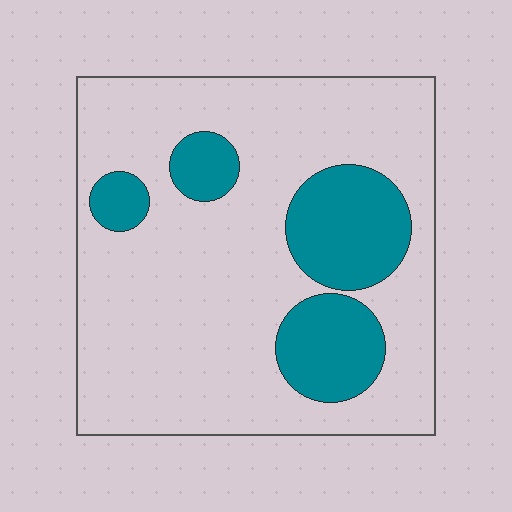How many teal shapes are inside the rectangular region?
4.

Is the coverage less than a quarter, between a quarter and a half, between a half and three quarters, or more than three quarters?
Less than a quarter.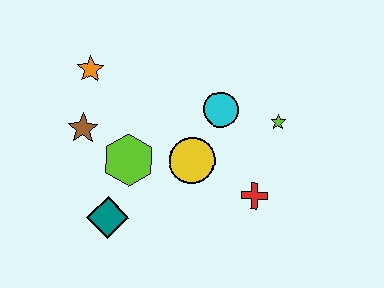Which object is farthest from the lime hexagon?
The lime star is farthest from the lime hexagon.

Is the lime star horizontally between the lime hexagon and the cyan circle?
No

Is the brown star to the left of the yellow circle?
Yes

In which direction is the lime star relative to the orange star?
The lime star is to the right of the orange star.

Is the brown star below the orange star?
Yes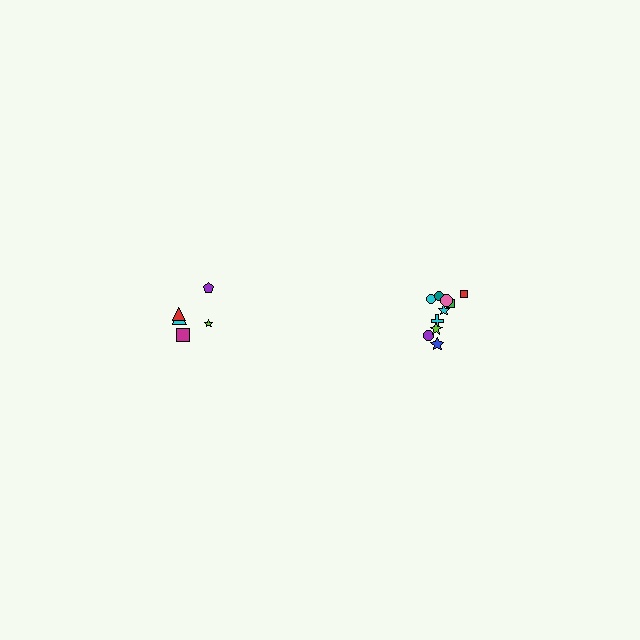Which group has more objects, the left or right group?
The right group.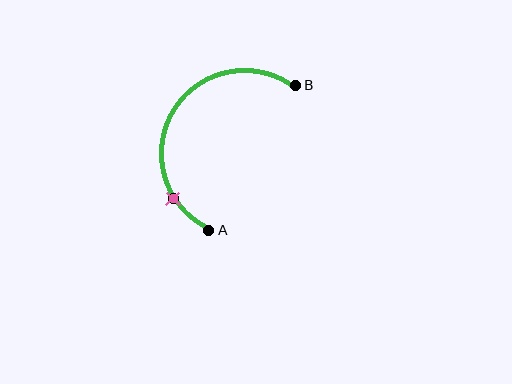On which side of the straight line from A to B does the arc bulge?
The arc bulges to the left of the straight line connecting A and B.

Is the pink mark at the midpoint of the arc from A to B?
No. The pink mark lies on the arc but is closer to endpoint A. The arc midpoint would be at the point on the curve equidistant along the arc from both A and B.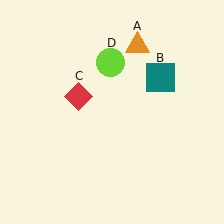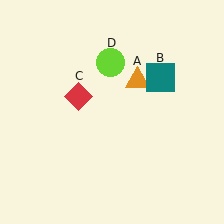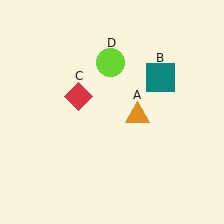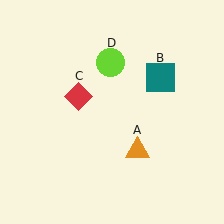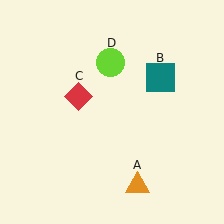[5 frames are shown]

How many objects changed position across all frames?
1 object changed position: orange triangle (object A).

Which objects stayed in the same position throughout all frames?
Teal square (object B) and red diamond (object C) and lime circle (object D) remained stationary.